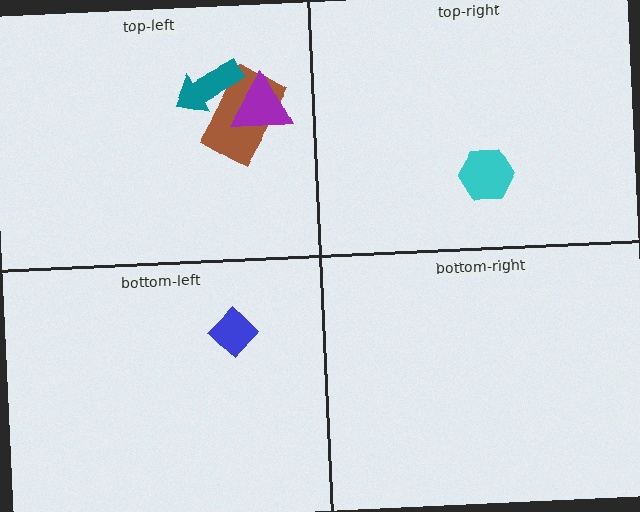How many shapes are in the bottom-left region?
1.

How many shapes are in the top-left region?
3.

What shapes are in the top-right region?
The cyan hexagon.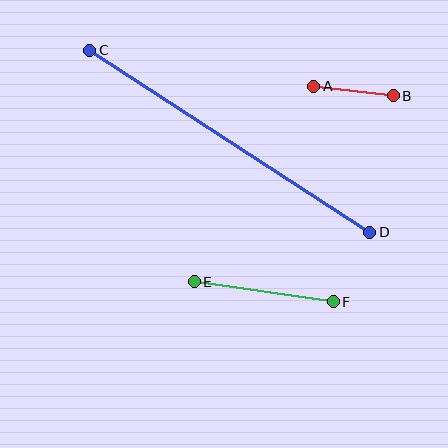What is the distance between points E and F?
The distance is approximately 140 pixels.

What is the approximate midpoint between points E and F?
The midpoint is at approximately (264, 292) pixels.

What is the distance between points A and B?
The distance is approximately 80 pixels.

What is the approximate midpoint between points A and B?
The midpoint is at approximately (354, 91) pixels.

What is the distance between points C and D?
The distance is approximately 334 pixels.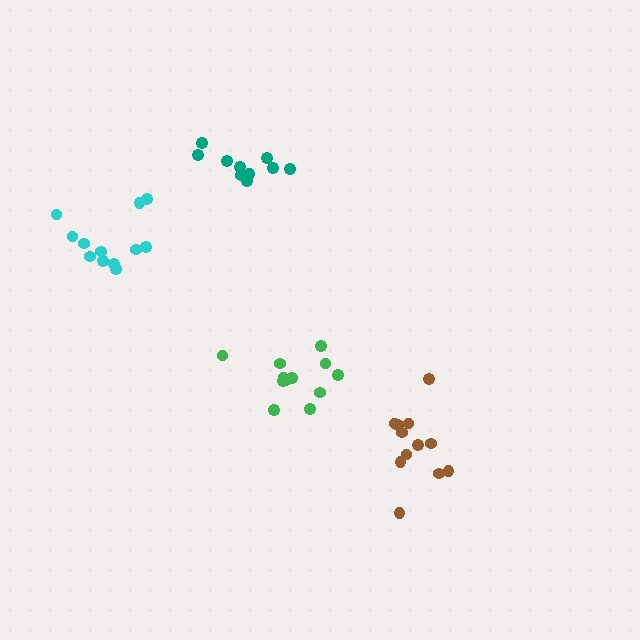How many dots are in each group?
Group 1: 12 dots, Group 2: 12 dots, Group 3: 12 dots, Group 4: 10 dots (46 total).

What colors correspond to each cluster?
The clusters are colored: brown, green, cyan, teal.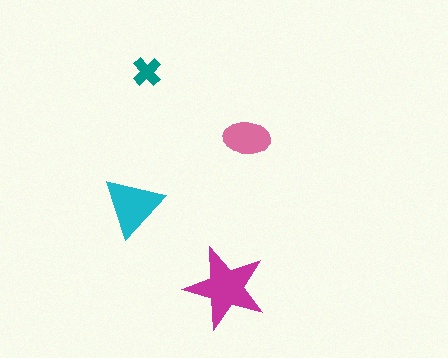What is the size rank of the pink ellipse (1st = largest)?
3rd.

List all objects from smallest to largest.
The teal cross, the pink ellipse, the cyan triangle, the magenta star.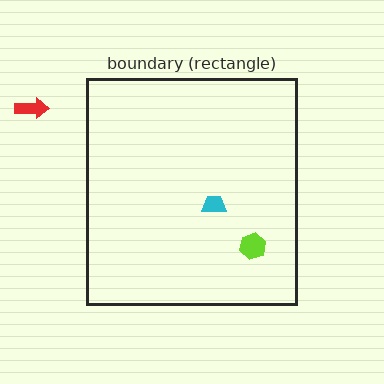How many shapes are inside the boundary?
2 inside, 1 outside.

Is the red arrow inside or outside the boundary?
Outside.